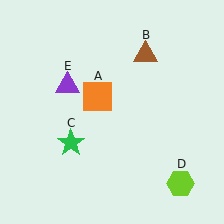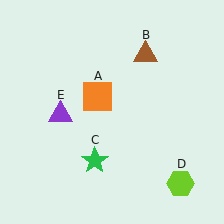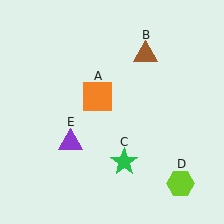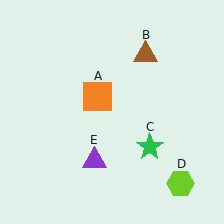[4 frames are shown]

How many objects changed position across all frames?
2 objects changed position: green star (object C), purple triangle (object E).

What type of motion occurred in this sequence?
The green star (object C), purple triangle (object E) rotated counterclockwise around the center of the scene.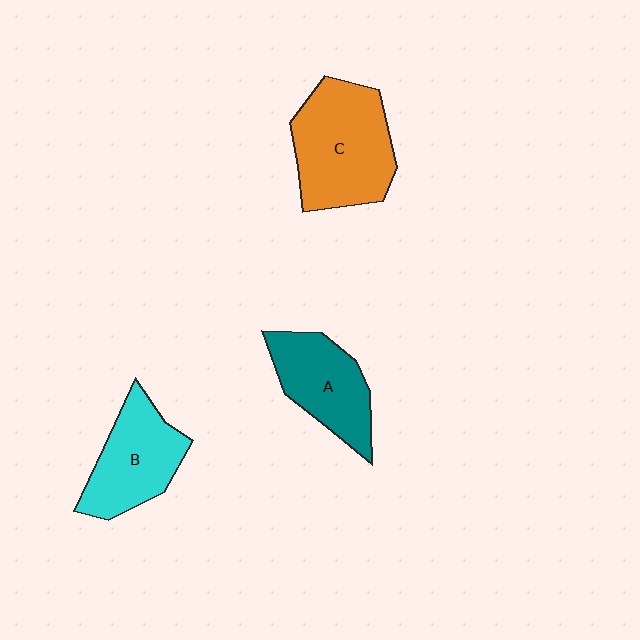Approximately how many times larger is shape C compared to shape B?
Approximately 1.3 times.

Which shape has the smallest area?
Shape A (teal).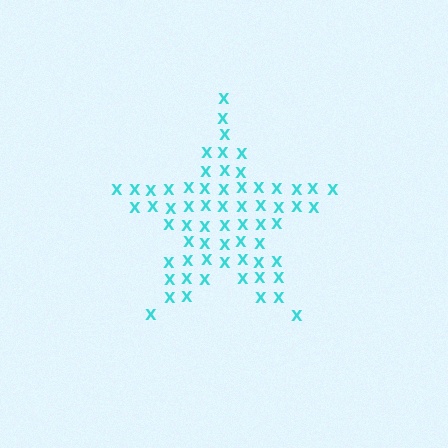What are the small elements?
The small elements are letter X's.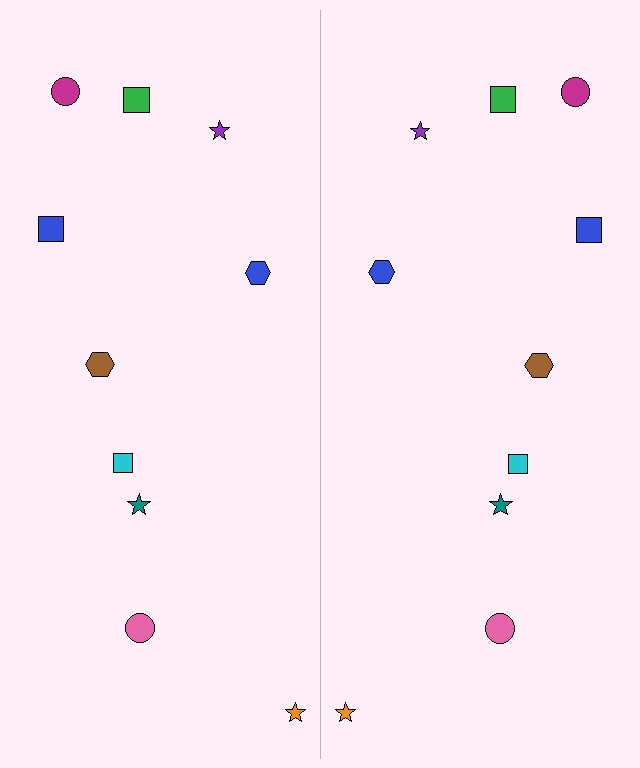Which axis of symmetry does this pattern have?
The pattern has a vertical axis of symmetry running through the center of the image.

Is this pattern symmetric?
Yes, this pattern has bilateral (reflection) symmetry.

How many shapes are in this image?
There are 20 shapes in this image.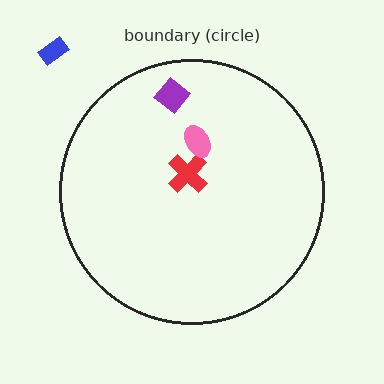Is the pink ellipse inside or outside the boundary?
Inside.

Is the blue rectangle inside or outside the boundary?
Outside.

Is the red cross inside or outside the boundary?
Inside.